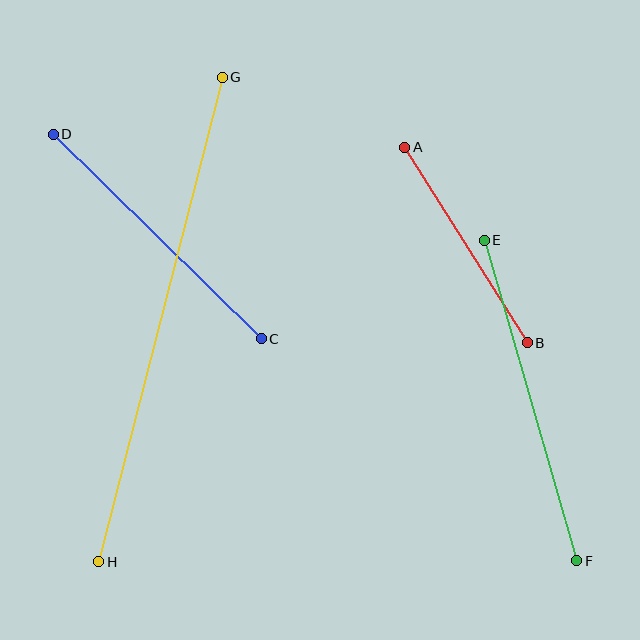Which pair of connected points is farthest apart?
Points G and H are farthest apart.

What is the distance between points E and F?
The distance is approximately 333 pixels.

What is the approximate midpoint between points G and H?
The midpoint is at approximately (160, 320) pixels.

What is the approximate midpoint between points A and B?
The midpoint is at approximately (466, 245) pixels.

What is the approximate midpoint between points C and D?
The midpoint is at approximately (157, 236) pixels.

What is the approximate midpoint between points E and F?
The midpoint is at approximately (530, 400) pixels.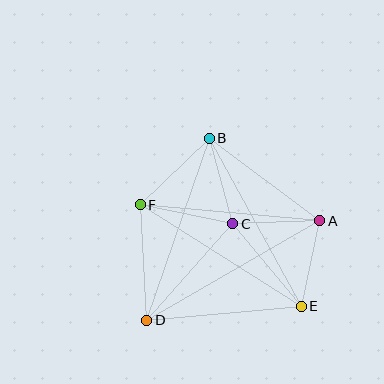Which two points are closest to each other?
Points A and C are closest to each other.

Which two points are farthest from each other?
Points A and D are farthest from each other.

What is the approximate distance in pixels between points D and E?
The distance between D and E is approximately 155 pixels.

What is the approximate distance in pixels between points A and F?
The distance between A and F is approximately 180 pixels.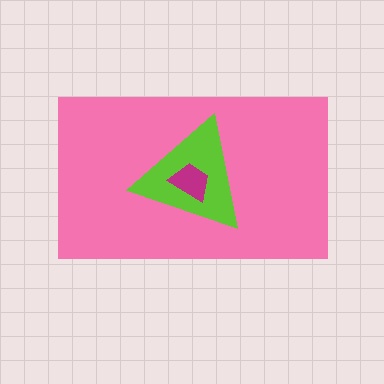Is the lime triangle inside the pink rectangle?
Yes.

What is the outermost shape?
The pink rectangle.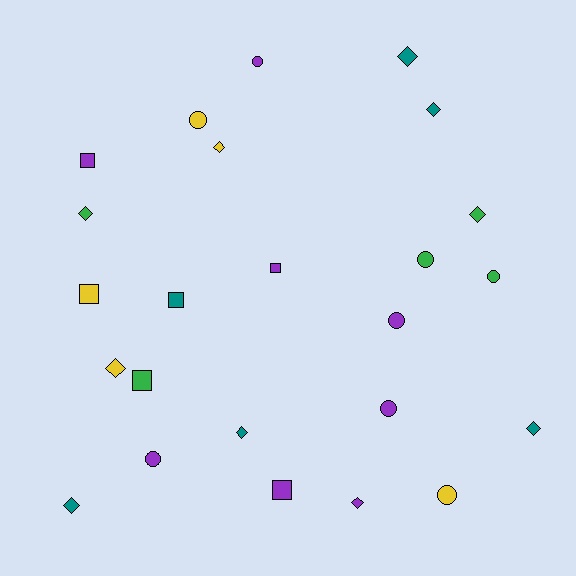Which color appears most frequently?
Purple, with 8 objects.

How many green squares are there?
There is 1 green square.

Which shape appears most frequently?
Diamond, with 10 objects.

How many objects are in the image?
There are 24 objects.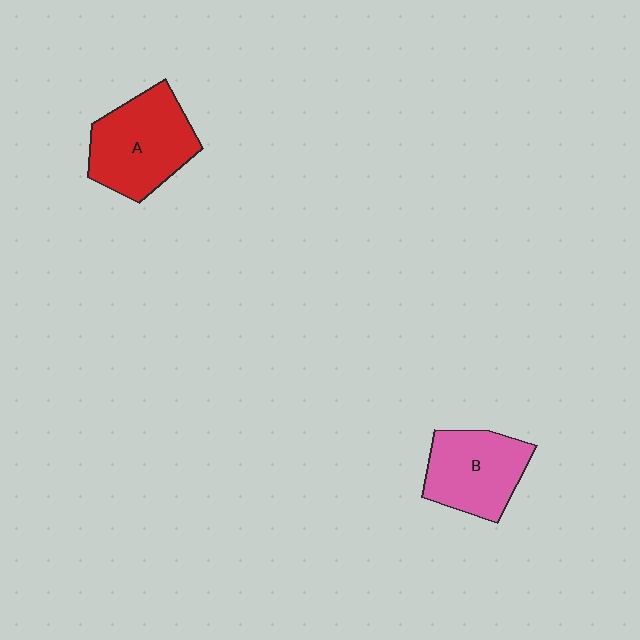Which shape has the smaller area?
Shape B (pink).